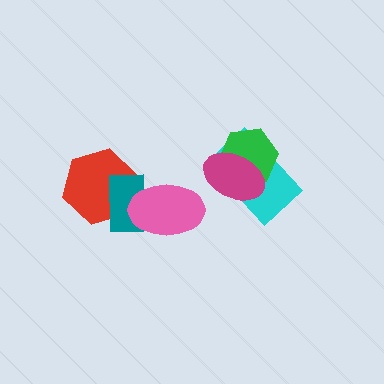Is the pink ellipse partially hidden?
No, no other shape covers it.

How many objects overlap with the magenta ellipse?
2 objects overlap with the magenta ellipse.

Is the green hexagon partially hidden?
Yes, it is partially covered by another shape.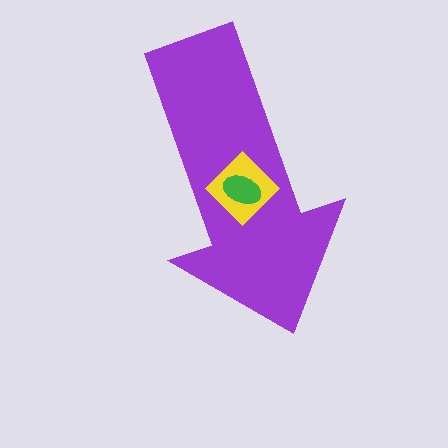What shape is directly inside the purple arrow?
The yellow diamond.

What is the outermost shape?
The purple arrow.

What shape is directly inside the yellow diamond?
The green ellipse.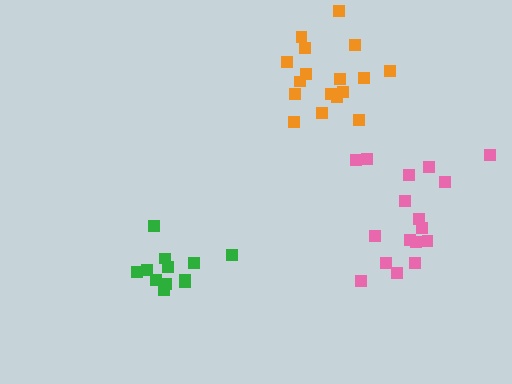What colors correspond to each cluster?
The clusters are colored: pink, orange, green.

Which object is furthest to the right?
The pink cluster is rightmost.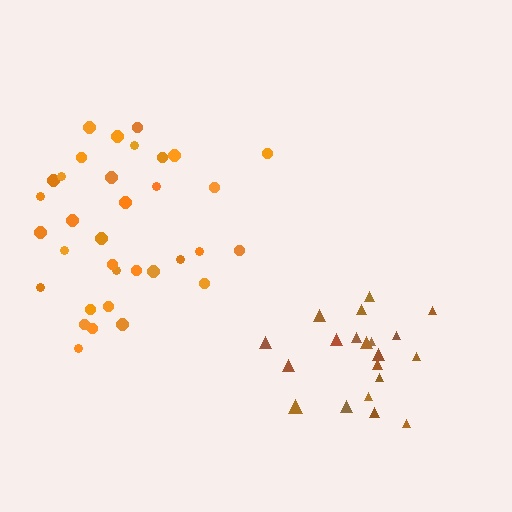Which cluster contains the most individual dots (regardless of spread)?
Orange (34).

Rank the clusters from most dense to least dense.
brown, orange.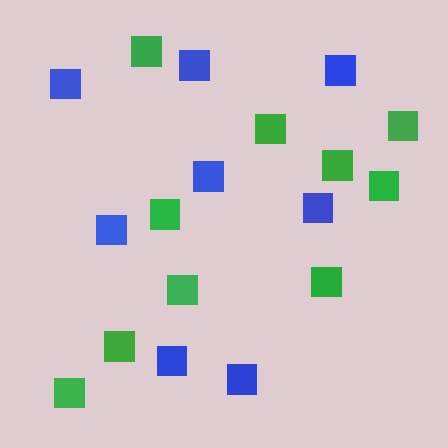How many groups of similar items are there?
There are 2 groups: one group of blue squares (8) and one group of green squares (10).